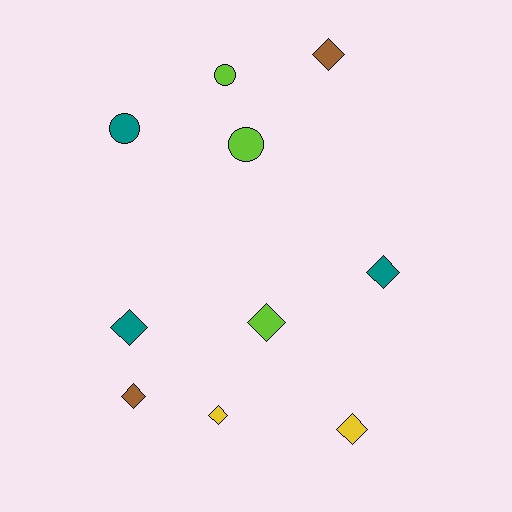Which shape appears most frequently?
Diamond, with 7 objects.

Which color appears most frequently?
Lime, with 3 objects.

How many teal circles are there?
There is 1 teal circle.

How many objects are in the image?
There are 10 objects.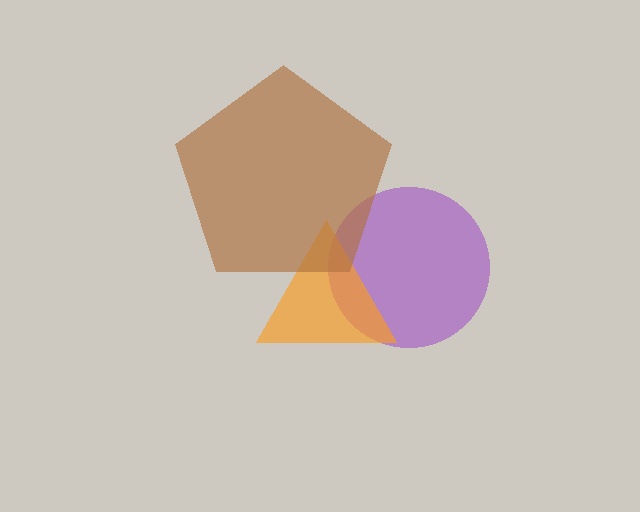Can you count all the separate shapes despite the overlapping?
Yes, there are 3 separate shapes.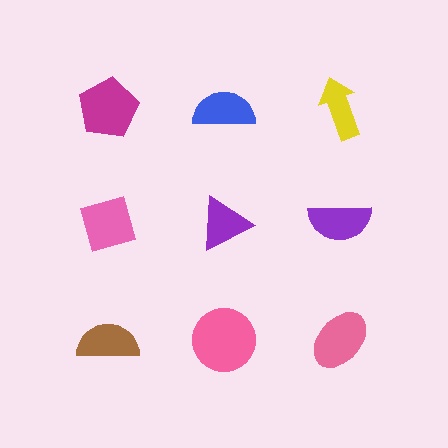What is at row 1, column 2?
A blue semicircle.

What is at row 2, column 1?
A pink diamond.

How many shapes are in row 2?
3 shapes.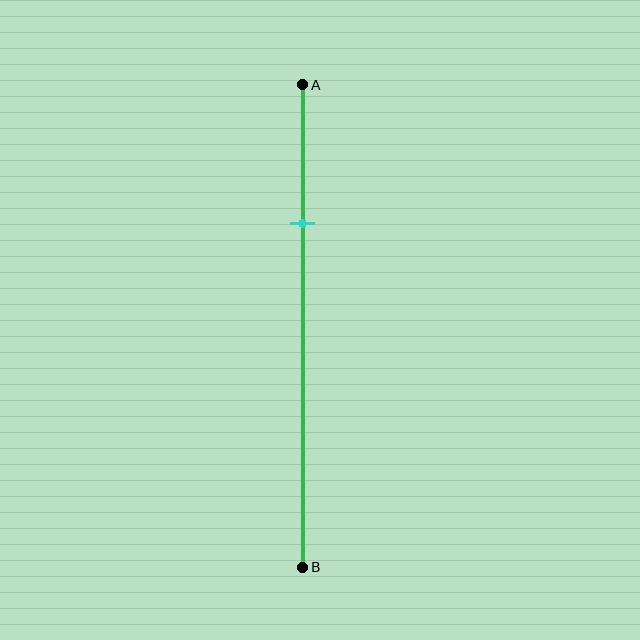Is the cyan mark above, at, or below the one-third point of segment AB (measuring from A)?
The cyan mark is above the one-third point of segment AB.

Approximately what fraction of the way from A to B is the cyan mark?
The cyan mark is approximately 30% of the way from A to B.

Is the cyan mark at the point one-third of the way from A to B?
No, the mark is at about 30% from A, not at the 33% one-third point.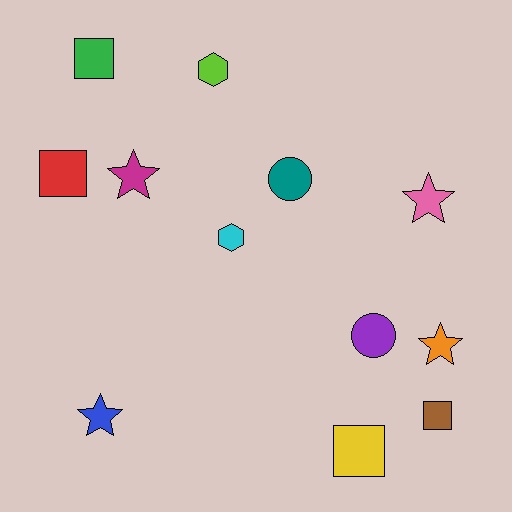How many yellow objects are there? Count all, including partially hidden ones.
There is 1 yellow object.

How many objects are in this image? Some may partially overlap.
There are 12 objects.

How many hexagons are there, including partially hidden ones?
There are 2 hexagons.